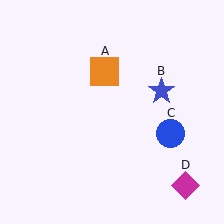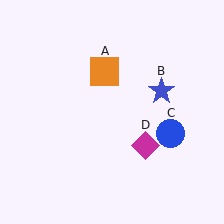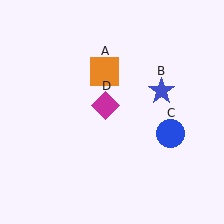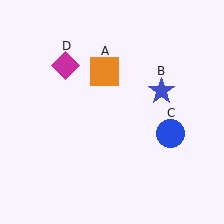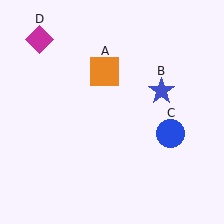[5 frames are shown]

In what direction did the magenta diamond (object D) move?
The magenta diamond (object D) moved up and to the left.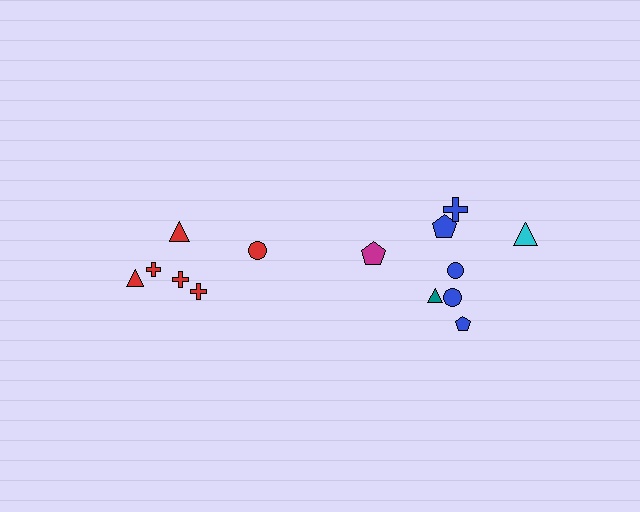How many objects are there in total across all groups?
There are 14 objects.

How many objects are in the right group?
There are 8 objects.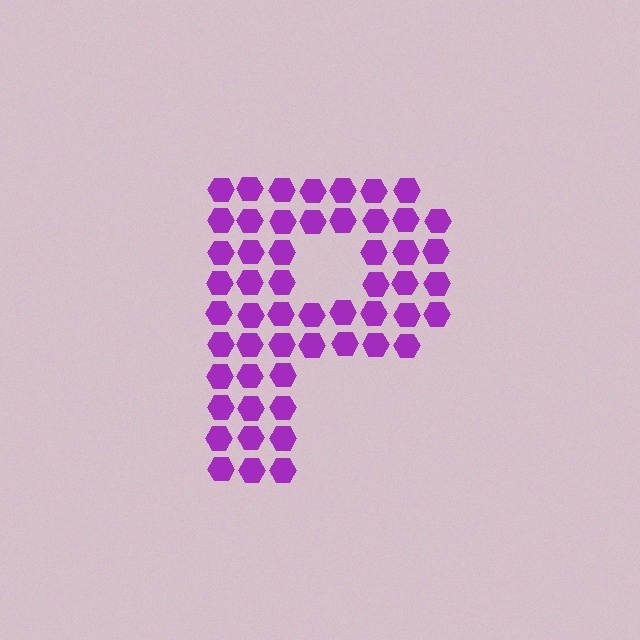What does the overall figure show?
The overall figure shows the letter P.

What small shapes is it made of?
It is made of small hexagons.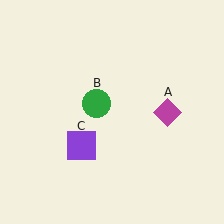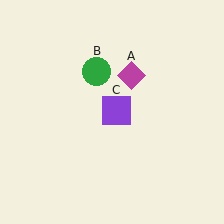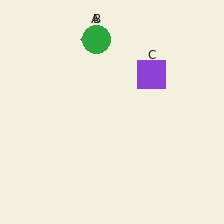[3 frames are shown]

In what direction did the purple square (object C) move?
The purple square (object C) moved up and to the right.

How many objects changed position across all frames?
3 objects changed position: magenta diamond (object A), green circle (object B), purple square (object C).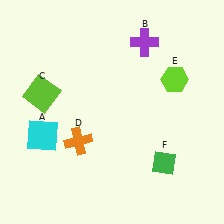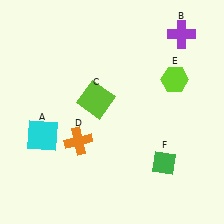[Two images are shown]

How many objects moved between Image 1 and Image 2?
2 objects moved between the two images.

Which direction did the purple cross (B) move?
The purple cross (B) moved right.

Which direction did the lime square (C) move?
The lime square (C) moved right.